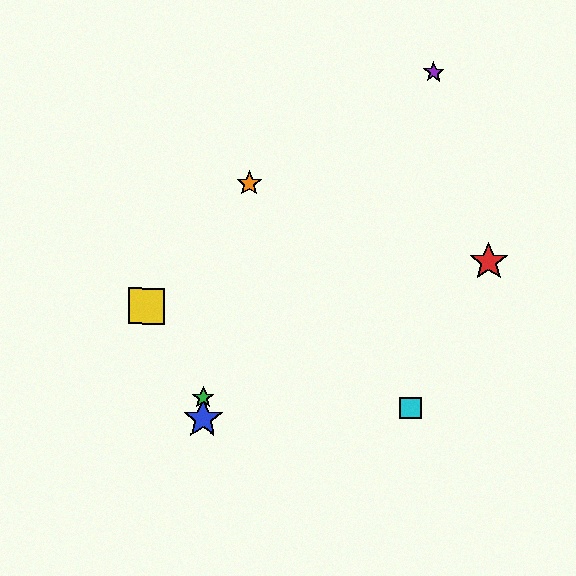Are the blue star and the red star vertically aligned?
No, the blue star is at x≈203 and the red star is at x≈489.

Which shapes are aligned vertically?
The blue star, the green star are aligned vertically.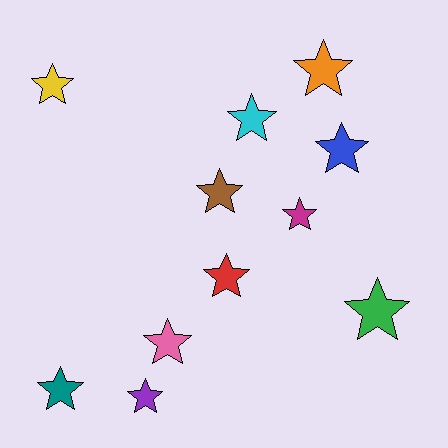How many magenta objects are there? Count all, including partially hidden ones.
There is 1 magenta object.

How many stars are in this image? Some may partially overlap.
There are 11 stars.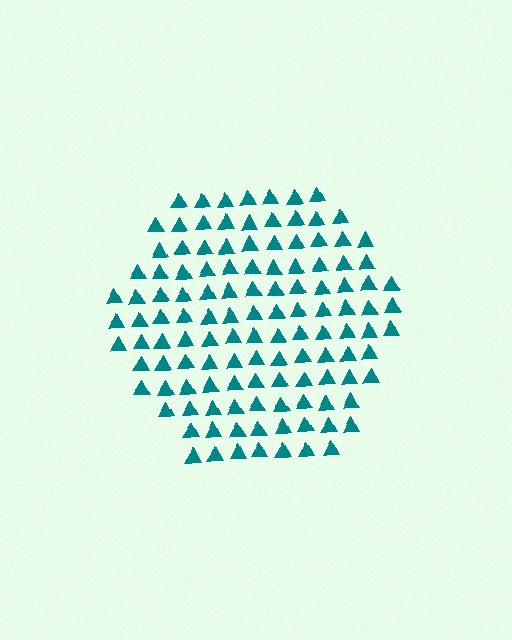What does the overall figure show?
The overall figure shows a hexagon.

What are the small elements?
The small elements are triangles.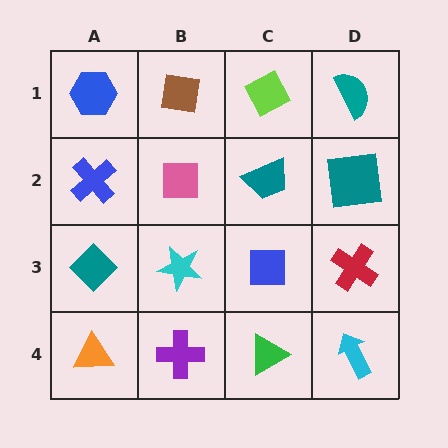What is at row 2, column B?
A pink square.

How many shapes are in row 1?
4 shapes.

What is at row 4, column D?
A cyan arrow.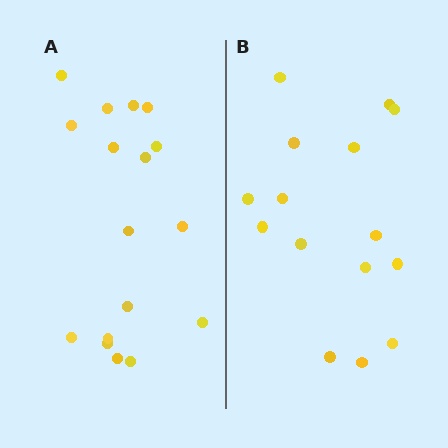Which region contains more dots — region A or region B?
Region A (the left region) has more dots.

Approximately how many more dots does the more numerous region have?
Region A has just a few more — roughly 2 or 3 more dots than region B.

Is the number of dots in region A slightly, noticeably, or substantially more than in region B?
Region A has only slightly more — the two regions are fairly close. The ratio is roughly 1.1 to 1.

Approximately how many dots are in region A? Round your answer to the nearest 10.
About 20 dots. (The exact count is 17, which rounds to 20.)